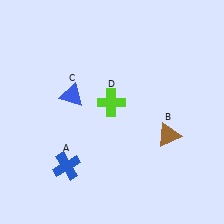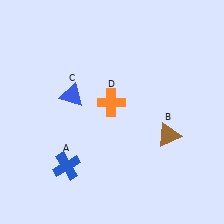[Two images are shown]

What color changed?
The cross (D) changed from lime in Image 1 to orange in Image 2.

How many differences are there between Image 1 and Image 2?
There is 1 difference between the two images.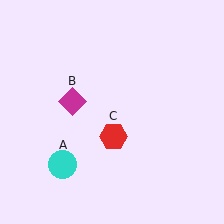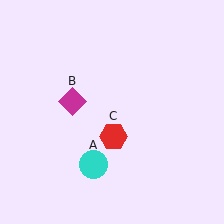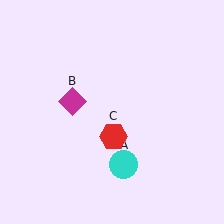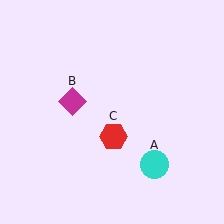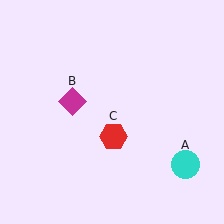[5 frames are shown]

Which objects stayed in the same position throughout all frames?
Magenta diamond (object B) and red hexagon (object C) remained stationary.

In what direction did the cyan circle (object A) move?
The cyan circle (object A) moved right.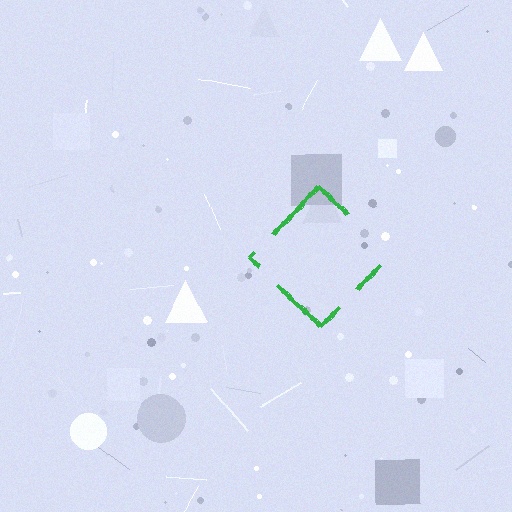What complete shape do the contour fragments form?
The contour fragments form a diamond.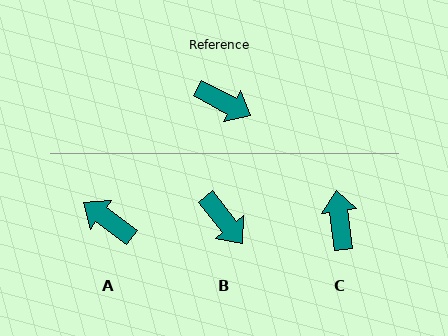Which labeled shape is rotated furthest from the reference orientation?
A, about 172 degrees away.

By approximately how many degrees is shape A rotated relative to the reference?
Approximately 172 degrees counter-clockwise.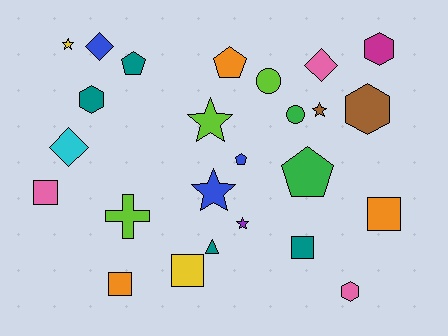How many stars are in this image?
There are 5 stars.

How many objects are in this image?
There are 25 objects.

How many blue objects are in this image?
There are 3 blue objects.